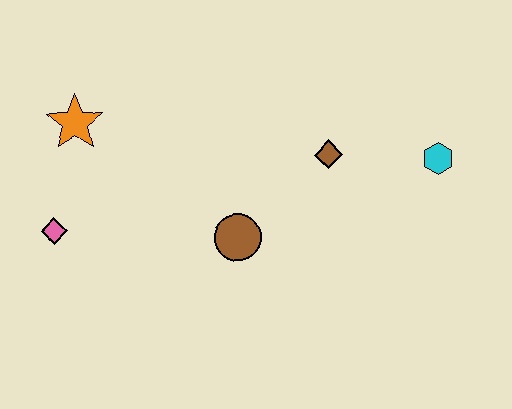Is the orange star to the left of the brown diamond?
Yes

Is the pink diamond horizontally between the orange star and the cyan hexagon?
No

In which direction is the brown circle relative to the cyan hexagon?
The brown circle is to the left of the cyan hexagon.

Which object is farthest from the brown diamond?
The pink diamond is farthest from the brown diamond.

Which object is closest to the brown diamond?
The cyan hexagon is closest to the brown diamond.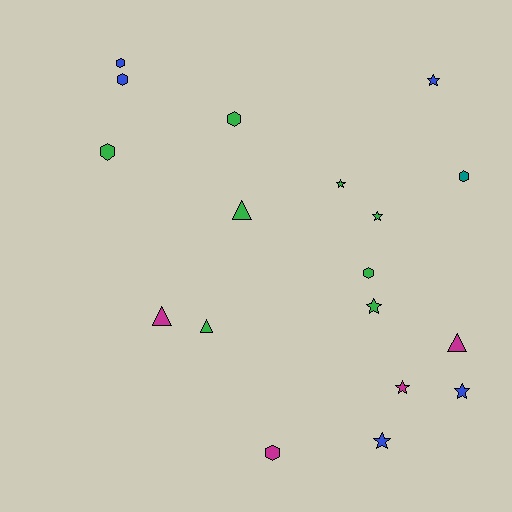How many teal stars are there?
There are no teal stars.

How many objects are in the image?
There are 18 objects.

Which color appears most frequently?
Green, with 8 objects.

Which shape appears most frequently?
Hexagon, with 7 objects.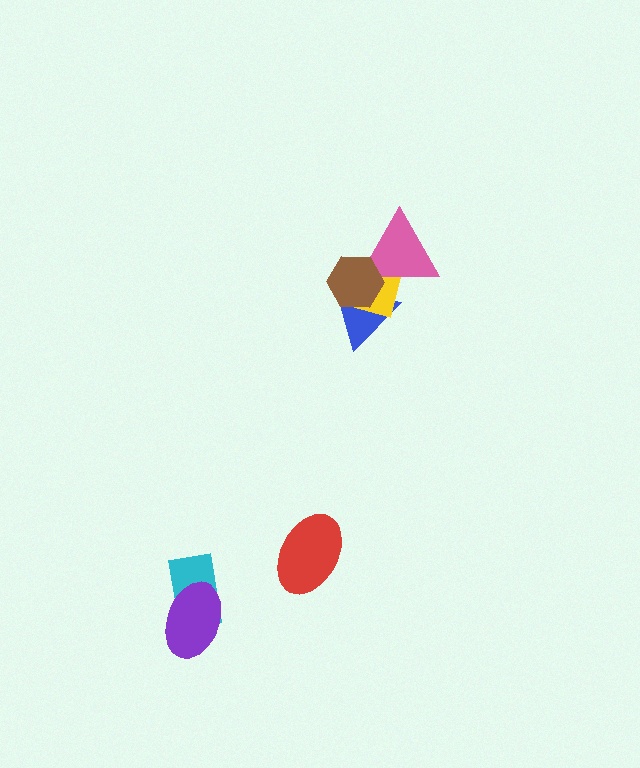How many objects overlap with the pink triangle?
3 objects overlap with the pink triangle.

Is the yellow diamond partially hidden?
Yes, it is partially covered by another shape.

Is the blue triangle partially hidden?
Yes, it is partially covered by another shape.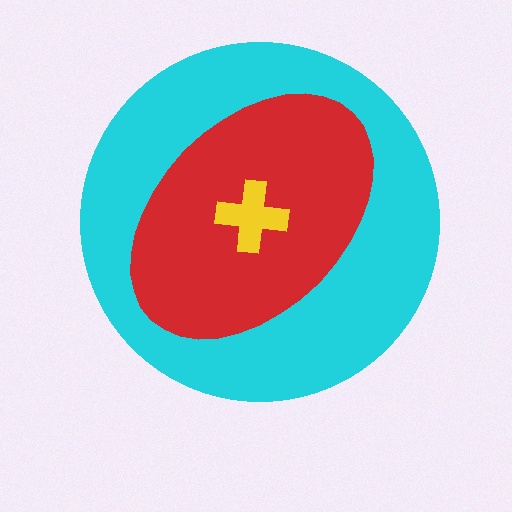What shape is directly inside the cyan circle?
The red ellipse.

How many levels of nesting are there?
3.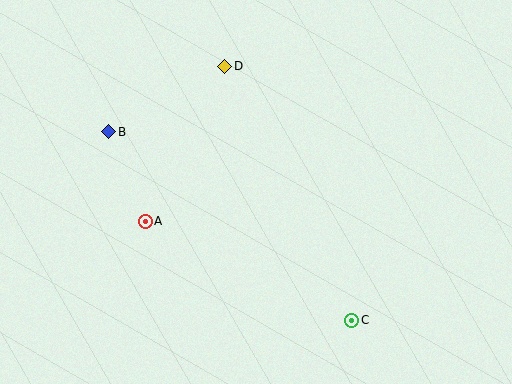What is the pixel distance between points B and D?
The distance between B and D is 133 pixels.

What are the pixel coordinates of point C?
Point C is at (352, 320).